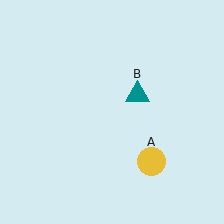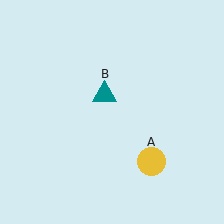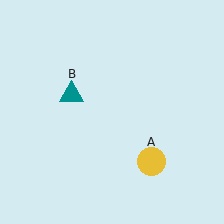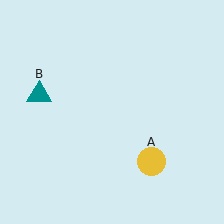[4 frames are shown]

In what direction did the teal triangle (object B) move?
The teal triangle (object B) moved left.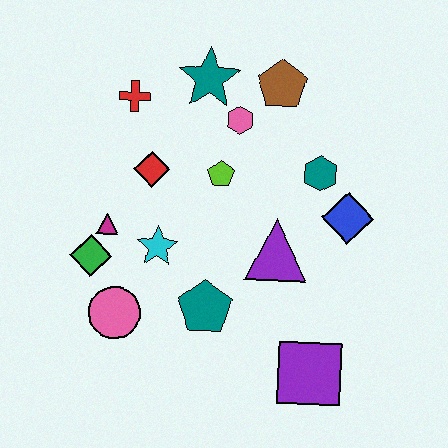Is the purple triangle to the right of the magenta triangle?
Yes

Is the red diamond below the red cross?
Yes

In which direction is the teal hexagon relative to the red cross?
The teal hexagon is to the right of the red cross.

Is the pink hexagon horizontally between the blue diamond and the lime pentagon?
Yes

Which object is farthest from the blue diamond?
The green diamond is farthest from the blue diamond.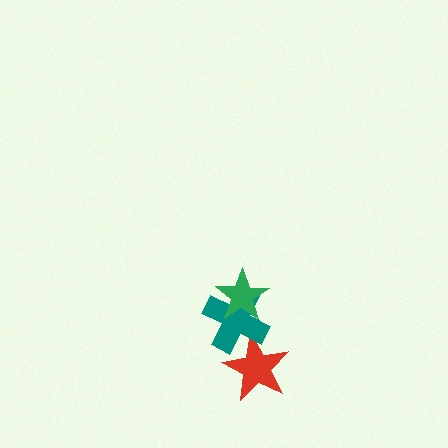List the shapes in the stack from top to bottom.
From top to bottom: the green star, the teal cross, the red star.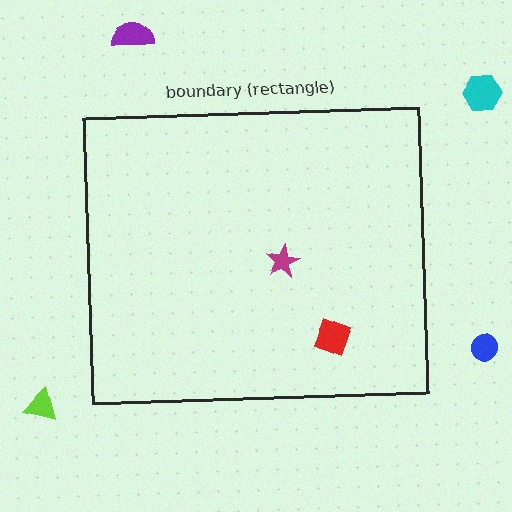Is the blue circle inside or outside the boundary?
Outside.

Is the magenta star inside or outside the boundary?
Inside.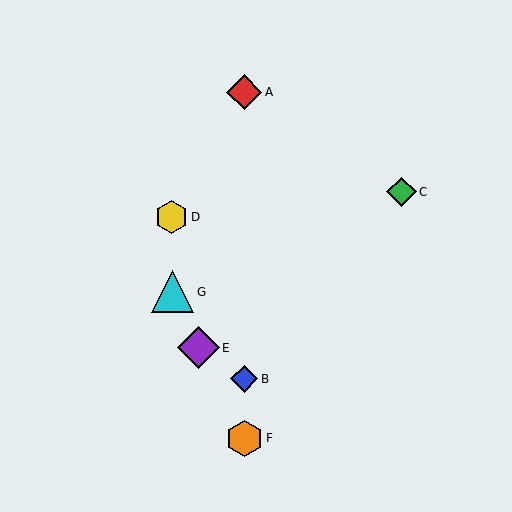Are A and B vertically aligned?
Yes, both are at x≈244.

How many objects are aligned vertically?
3 objects (A, B, F) are aligned vertically.